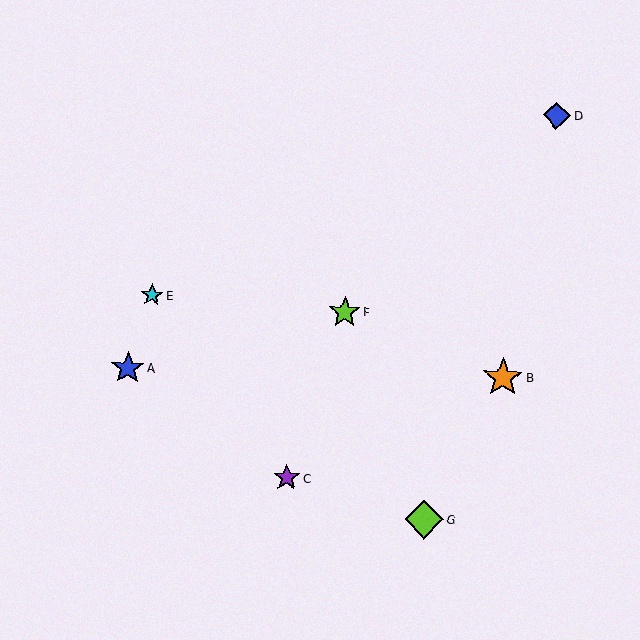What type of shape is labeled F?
Shape F is a lime star.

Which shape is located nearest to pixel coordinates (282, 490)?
The purple star (labeled C) at (286, 478) is nearest to that location.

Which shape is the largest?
The orange star (labeled B) is the largest.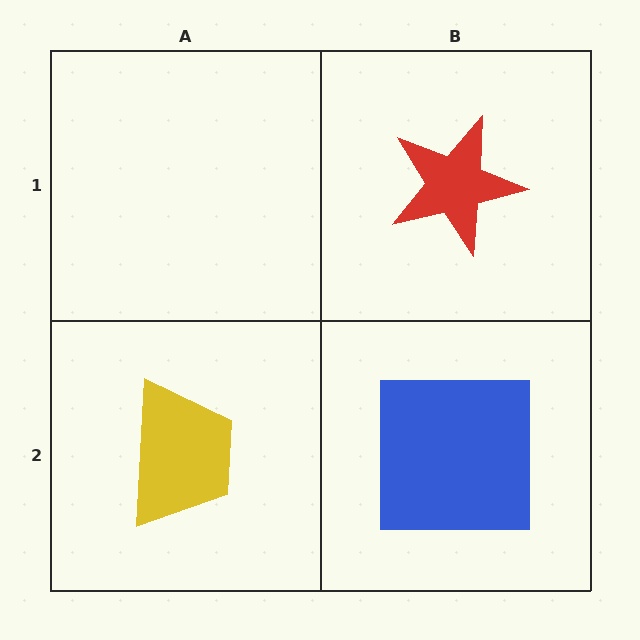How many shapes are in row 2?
2 shapes.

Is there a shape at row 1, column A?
No, that cell is empty.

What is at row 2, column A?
A yellow trapezoid.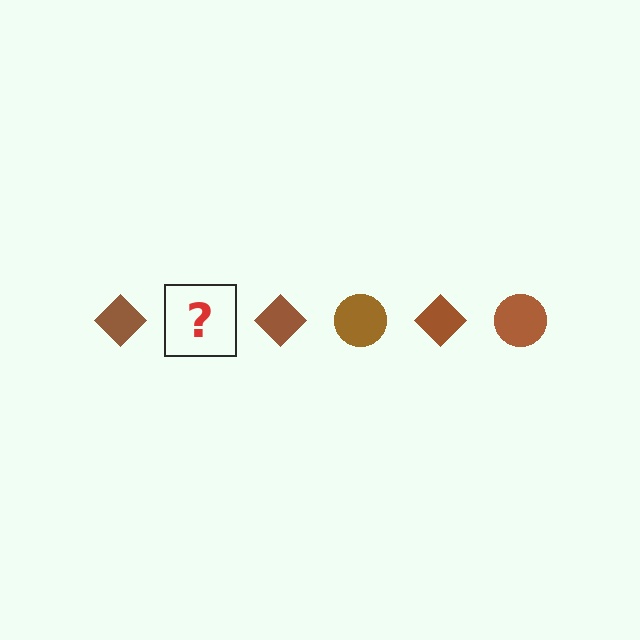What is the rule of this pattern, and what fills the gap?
The rule is that the pattern cycles through diamond, circle shapes in brown. The gap should be filled with a brown circle.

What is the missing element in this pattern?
The missing element is a brown circle.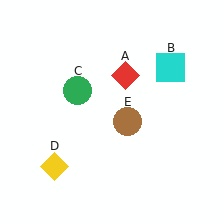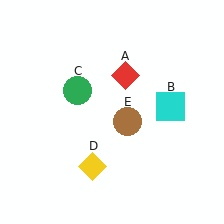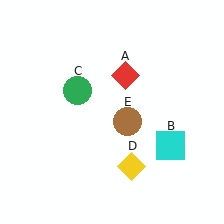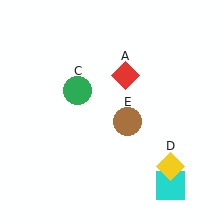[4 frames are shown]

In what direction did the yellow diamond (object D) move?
The yellow diamond (object D) moved right.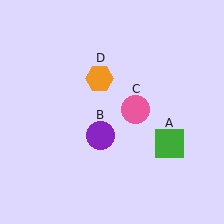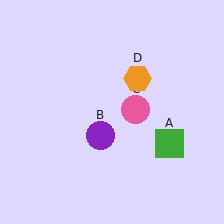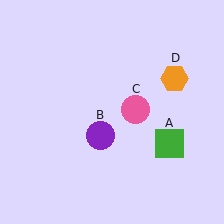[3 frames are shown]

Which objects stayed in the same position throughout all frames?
Green square (object A) and purple circle (object B) and pink circle (object C) remained stationary.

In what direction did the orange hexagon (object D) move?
The orange hexagon (object D) moved right.